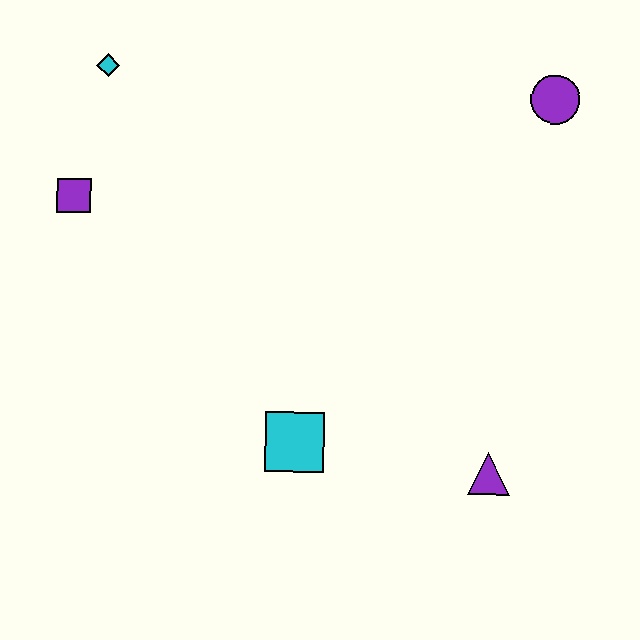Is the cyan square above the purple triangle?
Yes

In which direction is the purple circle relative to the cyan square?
The purple circle is above the cyan square.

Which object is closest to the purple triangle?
The cyan square is closest to the purple triangle.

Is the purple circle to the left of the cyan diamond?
No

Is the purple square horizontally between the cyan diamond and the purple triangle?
No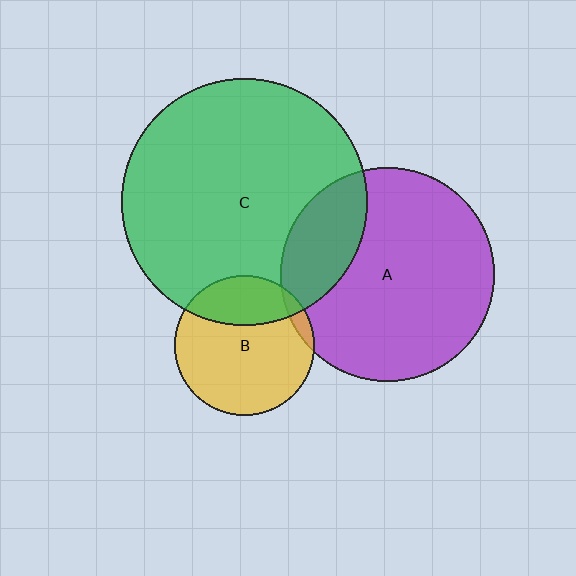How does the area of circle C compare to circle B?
Approximately 3.1 times.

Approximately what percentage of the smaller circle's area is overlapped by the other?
Approximately 25%.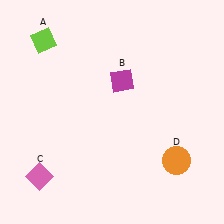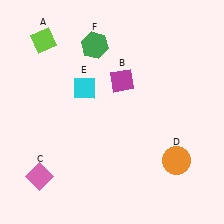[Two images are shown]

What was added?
A cyan diamond (E), a green hexagon (F) were added in Image 2.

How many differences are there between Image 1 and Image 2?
There are 2 differences between the two images.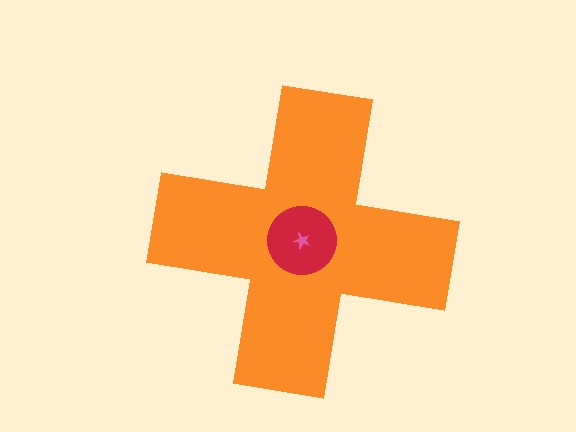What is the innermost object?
The pink star.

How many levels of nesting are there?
3.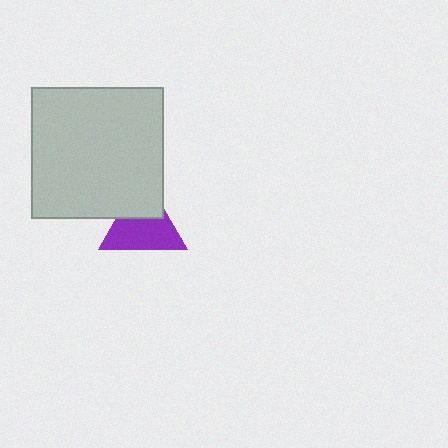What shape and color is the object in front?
The object in front is a light gray square.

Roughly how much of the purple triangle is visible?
About half of it is visible (roughly 63%).